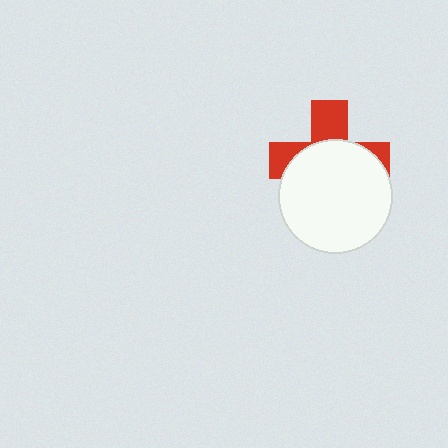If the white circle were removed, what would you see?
You would see the complete red cross.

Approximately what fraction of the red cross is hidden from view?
Roughly 63% of the red cross is hidden behind the white circle.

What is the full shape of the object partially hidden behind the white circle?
The partially hidden object is a red cross.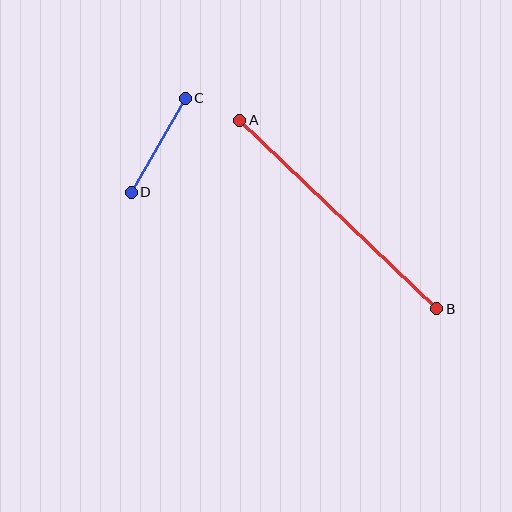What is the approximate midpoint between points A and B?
The midpoint is at approximately (338, 214) pixels.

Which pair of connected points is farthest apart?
Points A and B are farthest apart.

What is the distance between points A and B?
The distance is approximately 273 pixels.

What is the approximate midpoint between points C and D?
The midpoint is at approximately (158, 145) pixels.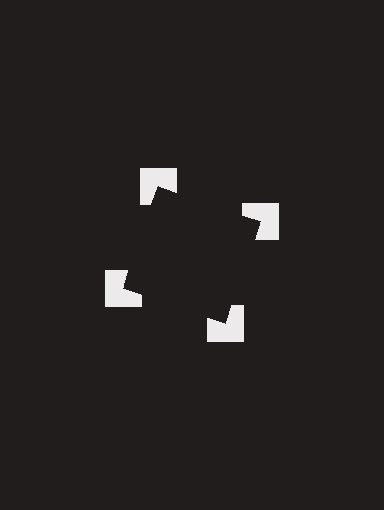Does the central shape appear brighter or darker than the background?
It typically appears slightly darker than the background, even though no actual brightness change is drawn.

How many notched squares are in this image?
There are 4 — one at each vertex of the illusory square.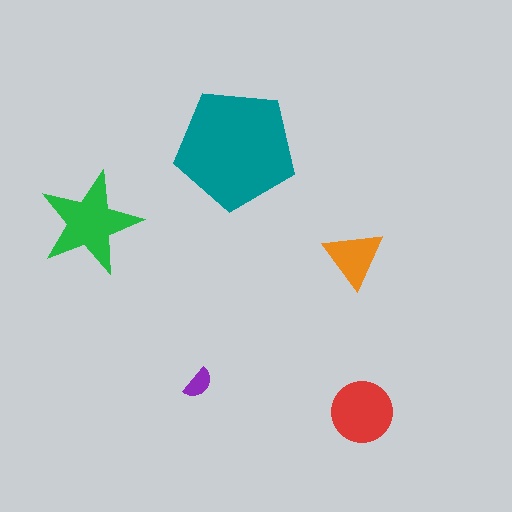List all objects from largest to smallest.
The teal pentagon, the green star, the red circle, the orange triangle, the purple semicircle.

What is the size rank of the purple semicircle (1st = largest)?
5th.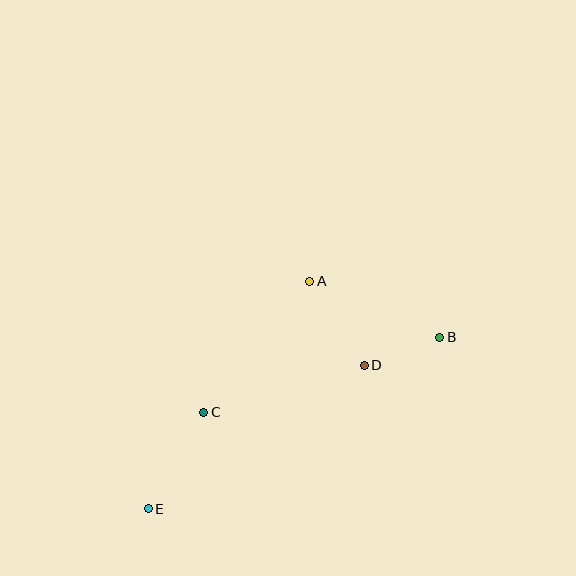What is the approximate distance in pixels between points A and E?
The distance between A and E is approximately 279 pixels.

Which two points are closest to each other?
Points B and D are closest to each other.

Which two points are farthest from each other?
Points B and E are farthest from each other.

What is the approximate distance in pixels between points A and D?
The distance between A and D is approximately 100 pixels.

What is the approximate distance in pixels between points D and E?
The distance between D and E is approximately 259 pixels.